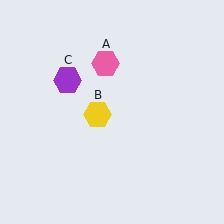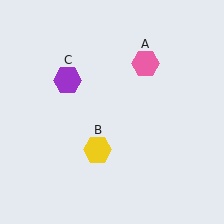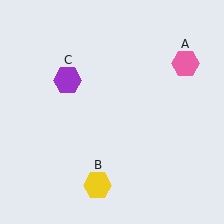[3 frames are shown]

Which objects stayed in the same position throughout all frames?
Purple hexagon (object C) remained stationary.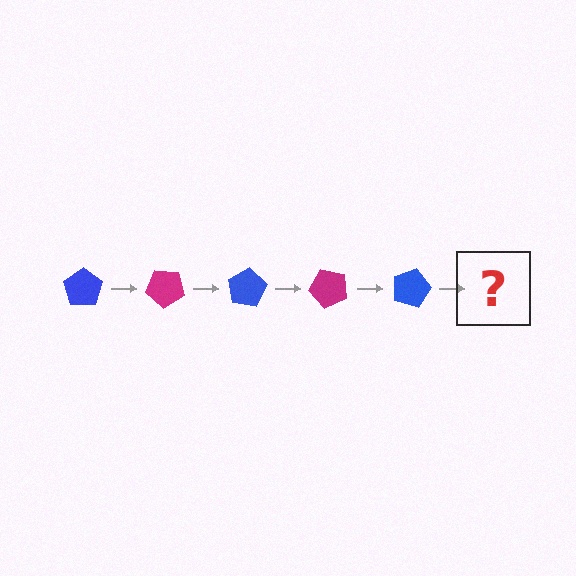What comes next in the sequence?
The next element should be a magenta pentagon, rotated 200 degrees from the start.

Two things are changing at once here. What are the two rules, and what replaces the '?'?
The two rules are that it rotates 40 degrees each step and the color cycles through blue and magenta. The '?' should be a magenta pentagon, rotated 200 degrees from the start.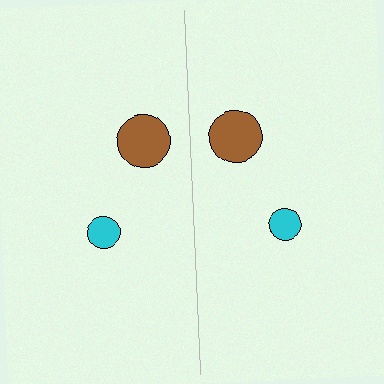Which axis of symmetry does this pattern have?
The pattern has a vertical axis of symmetry running through the center of the image.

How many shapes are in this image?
There are 4 shapes in this image.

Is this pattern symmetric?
Yes, this pattern has bilateral (reflection) symmetry.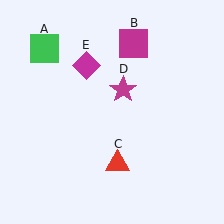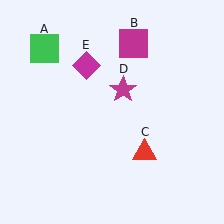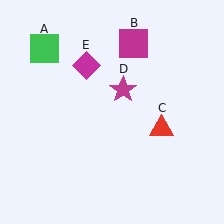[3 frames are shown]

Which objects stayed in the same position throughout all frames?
Green square (object A) and magenta square (object B) and magenta star (object D) and magenta diamond (object E) remained stationary.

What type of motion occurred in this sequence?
The red triangle (object C) rotated counterclockwise around the center of the scene.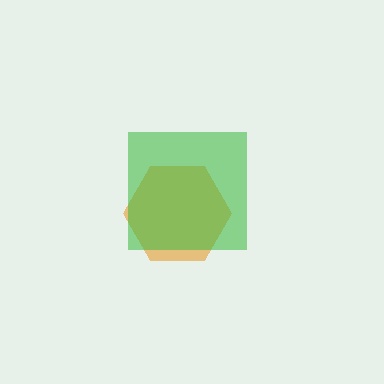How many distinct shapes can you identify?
There are 2 distinct shapes: an orange hexagon, a green square.